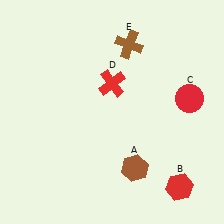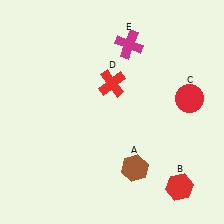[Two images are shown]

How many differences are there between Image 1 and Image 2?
There is 1 difference between the two images.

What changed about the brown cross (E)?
In Image 1, E is brown. In Image 2, it changed to magenta.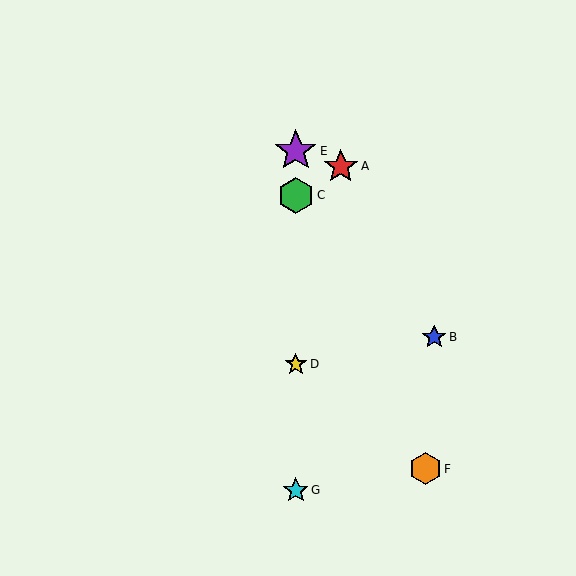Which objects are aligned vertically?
Objects C, D, E, G are aligned vertically.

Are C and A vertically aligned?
No, C is at x≈296 and A is at x≈341.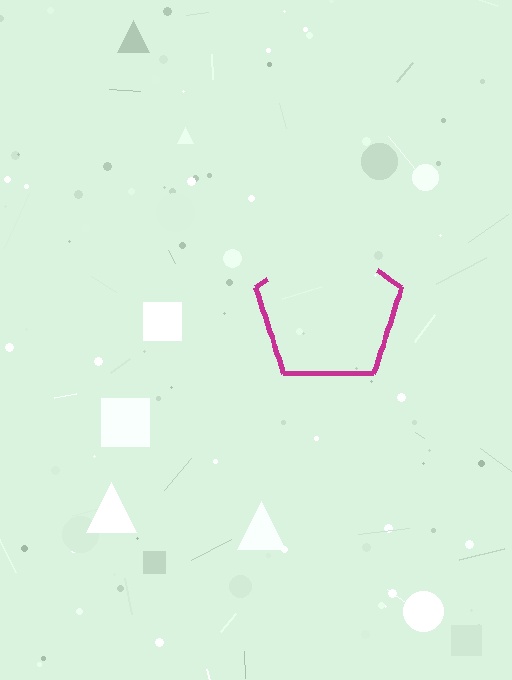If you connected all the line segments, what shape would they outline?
They would outline a pentagon.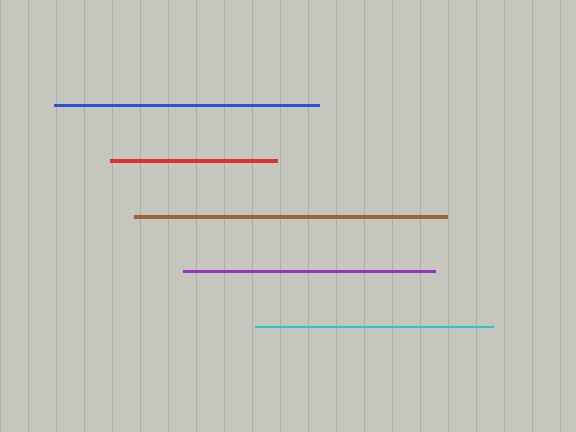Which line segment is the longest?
The brown line is the longest at approximately 313 pixels.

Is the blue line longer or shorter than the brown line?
The brown line is longer than the blue line.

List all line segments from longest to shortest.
From longest to shortest: brown, blue, purple, cyan, red.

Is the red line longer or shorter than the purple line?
The purple line is longer than the red line.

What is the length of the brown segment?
The brown segment is approximately 313 pixels long.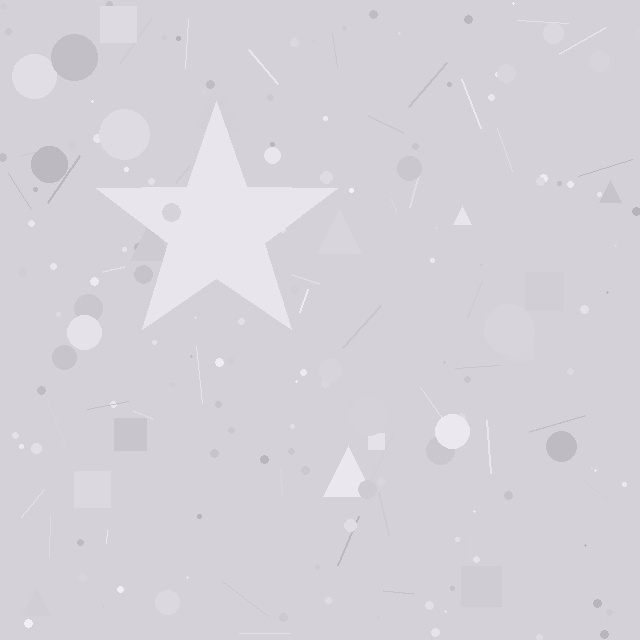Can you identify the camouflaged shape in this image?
The camouflaged shape is a star.